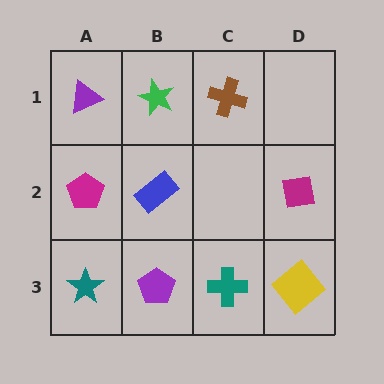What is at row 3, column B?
A purple pentagon.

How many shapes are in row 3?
4 shapes.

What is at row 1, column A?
A purple triangle.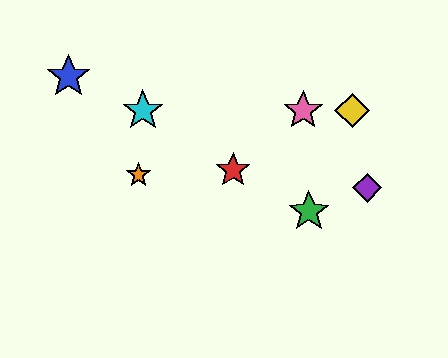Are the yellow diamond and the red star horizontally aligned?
No, the yellow diamond is at y≈111 and the red star is at y≈170.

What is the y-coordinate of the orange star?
The orange star is at y≈175.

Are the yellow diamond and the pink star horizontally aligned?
Yes, both are at y≈111.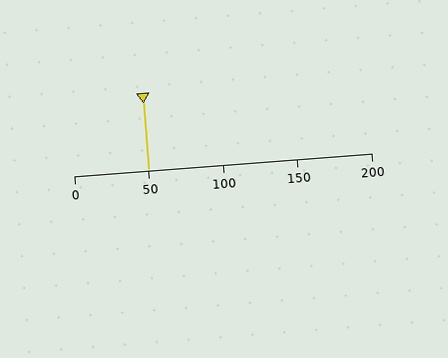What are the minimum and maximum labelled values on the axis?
The axis runs from 0 to 200.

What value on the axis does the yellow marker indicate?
The marker indicates approximately 50.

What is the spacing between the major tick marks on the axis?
The major ticks are spaced 50 apart.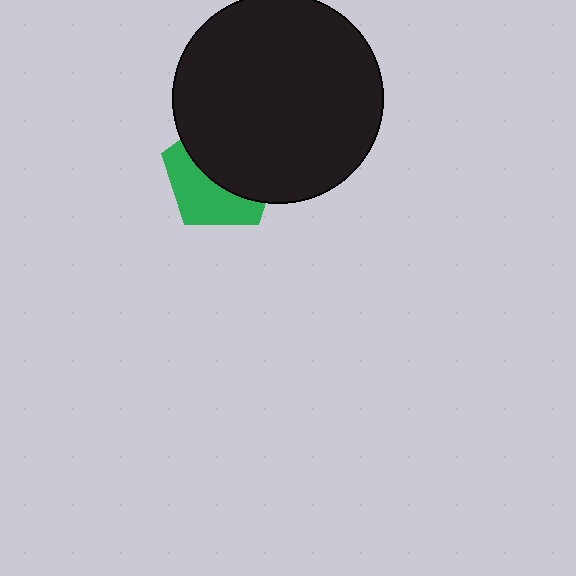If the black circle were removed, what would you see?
You would see the complete green pentagon.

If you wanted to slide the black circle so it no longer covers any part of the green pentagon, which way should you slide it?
Slide it toward the upper-right — that is the most direct way to separate the two shapes.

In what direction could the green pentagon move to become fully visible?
The green pentagon could move toward the lower-left. That would shift it out from behind the black circle entirely.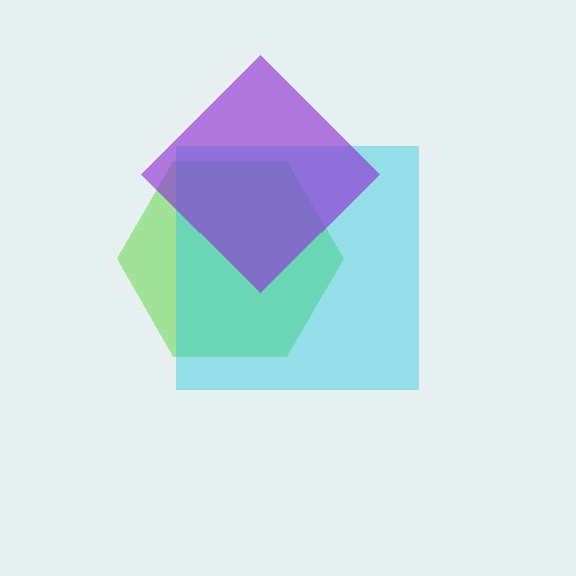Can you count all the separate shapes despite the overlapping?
Yes, there are 3 separate shapes.